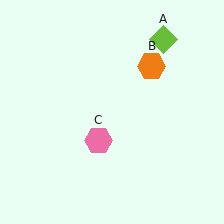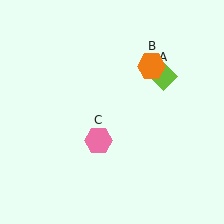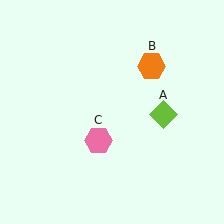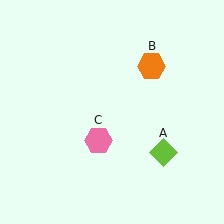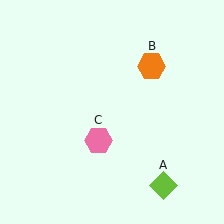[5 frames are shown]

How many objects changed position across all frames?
1 object changed position: lime diamond (object A).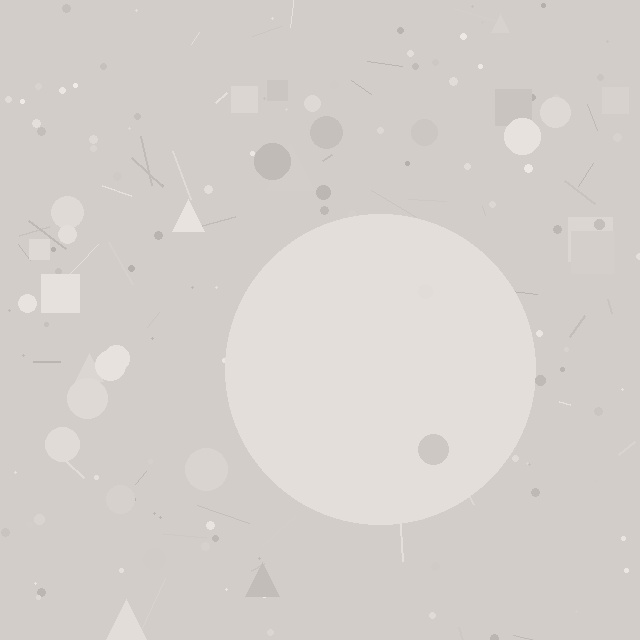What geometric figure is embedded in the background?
A circle is embedded in the background.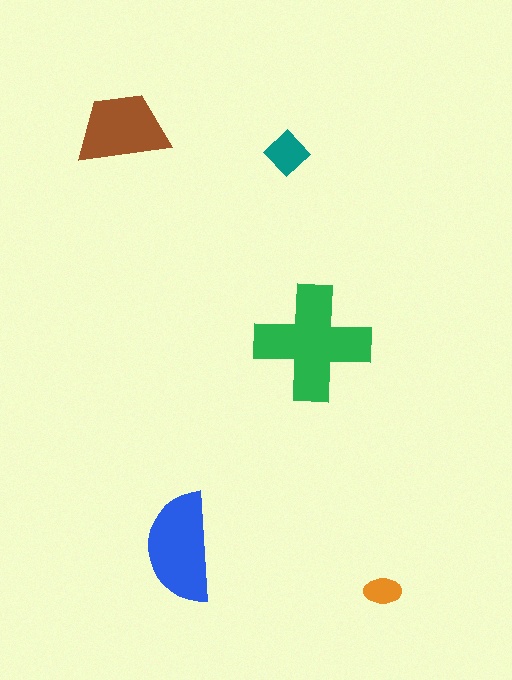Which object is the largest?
The green cross.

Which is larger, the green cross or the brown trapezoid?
The green cross.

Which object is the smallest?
The orange ellipse.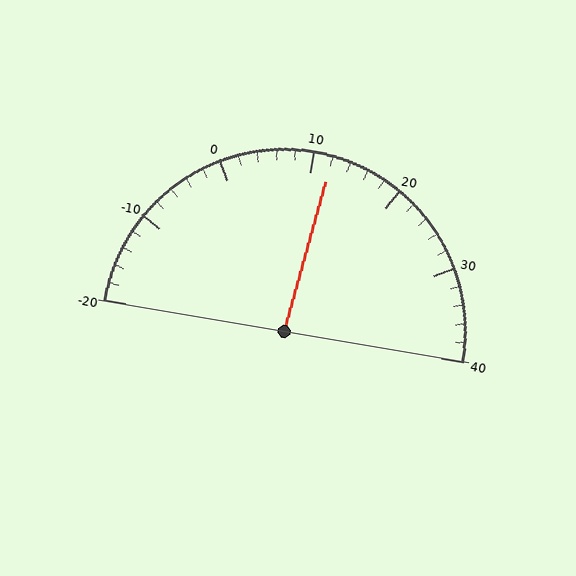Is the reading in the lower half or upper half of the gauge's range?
The reading is in the upper half of the range (-20 to 40).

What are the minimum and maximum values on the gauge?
The gauge ranges from -20 to 40.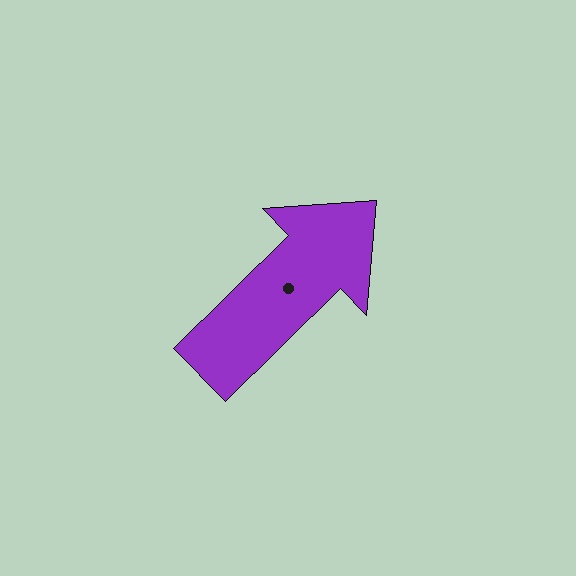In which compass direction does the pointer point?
Northeast.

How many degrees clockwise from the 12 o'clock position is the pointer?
Approximately 46 degrees.